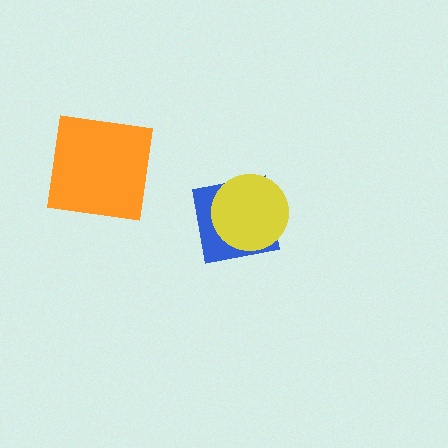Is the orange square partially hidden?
No, no other shape covers it.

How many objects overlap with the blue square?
1 object overlaps with the blue square.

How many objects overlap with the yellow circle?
1 object overlaps with the yellow circle.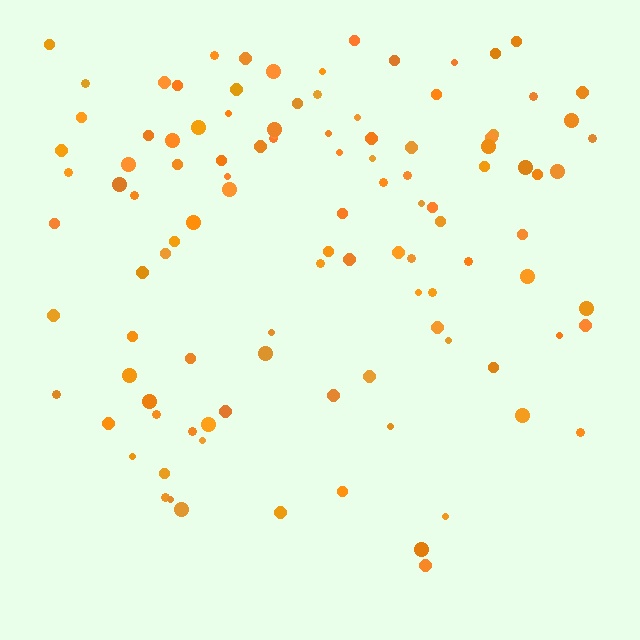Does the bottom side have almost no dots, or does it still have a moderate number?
Still a moderate number, just noticeably fewer than the top.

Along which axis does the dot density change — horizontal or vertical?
Vertical.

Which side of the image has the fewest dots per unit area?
The bottom.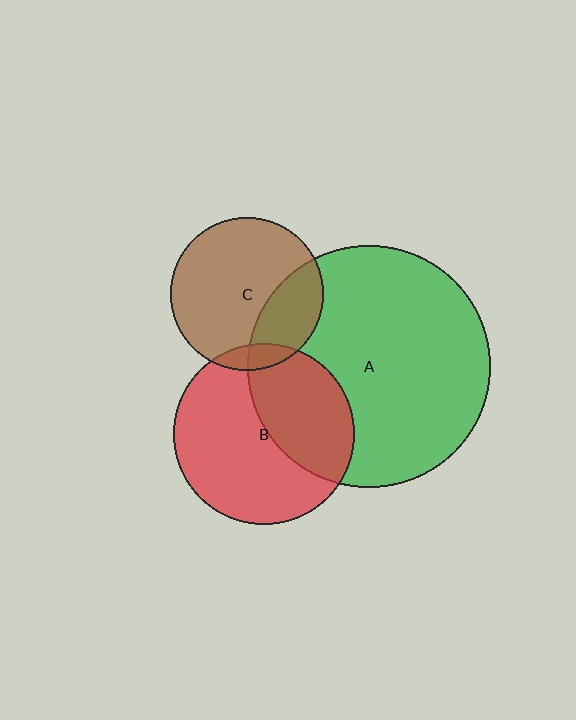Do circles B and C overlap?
Yes.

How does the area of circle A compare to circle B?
Approximately 1.8 times.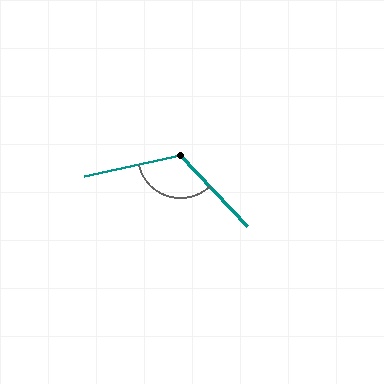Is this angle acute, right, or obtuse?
It is obtuse.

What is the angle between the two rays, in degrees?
Approximately 122 degrees.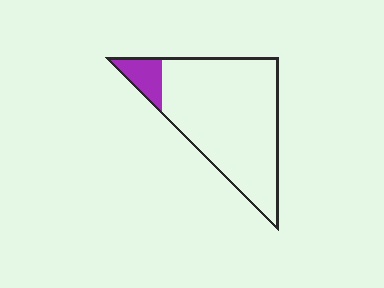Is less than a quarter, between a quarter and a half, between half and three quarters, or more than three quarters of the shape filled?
Less than a quarter.